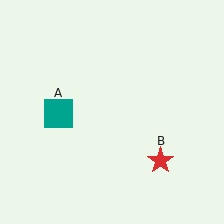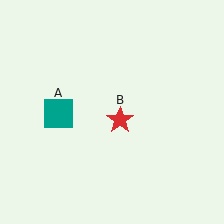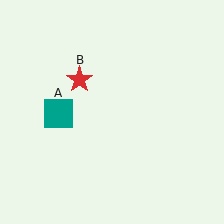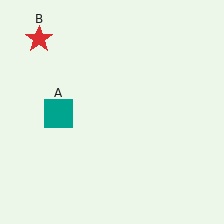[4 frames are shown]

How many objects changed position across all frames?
1 object changed position: red star (object B).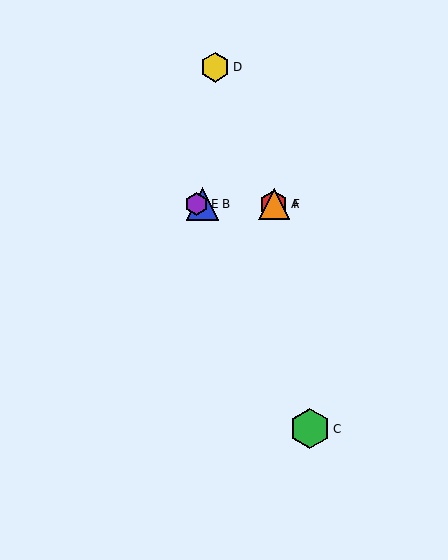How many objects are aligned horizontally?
4 objects (A, B, E, F) are aligned horizontally.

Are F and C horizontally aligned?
No, F is at y≈204 and C is at y≈429.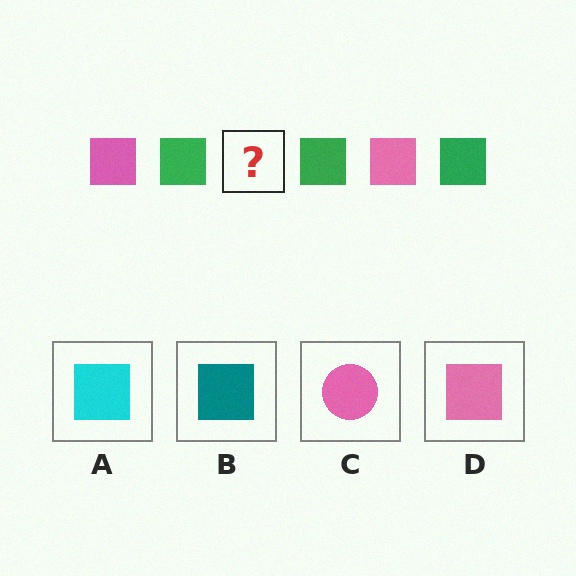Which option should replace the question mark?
Option D.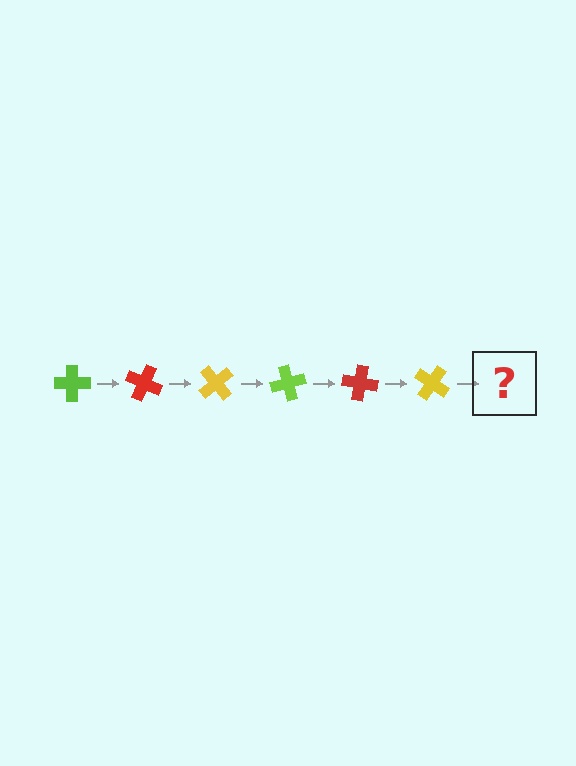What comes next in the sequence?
The next element should be a lime cross, rotated 150 degrees from the start.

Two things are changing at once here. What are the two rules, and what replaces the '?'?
The two rules are that it rotates 25 degrees each step and the color cycles through lime, red, and yellow. The '?' should be a lime cross, rotated 150 degrees from the start.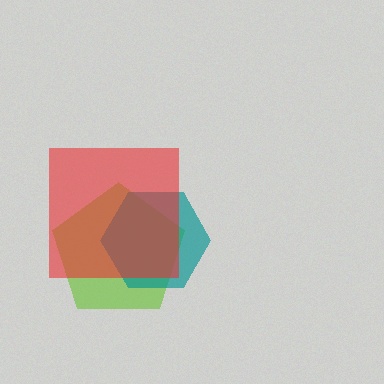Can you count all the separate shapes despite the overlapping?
Yes, there are 3 separate shapes.